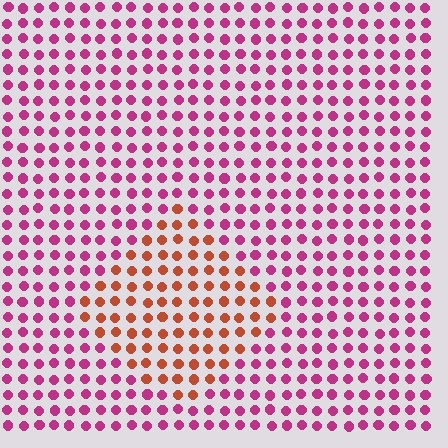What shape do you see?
I see a diamond.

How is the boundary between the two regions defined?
The boundary is defined purely by a slight shift in hue (about 48 degrees). Spacing, size, and orientation are identical on both sides.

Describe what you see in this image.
The image is filled with small magenta elements in a uniform arrangement. A diamond-shaped region is visible where the elements are tinted to a slightly different hue, forming a subtle color boundary.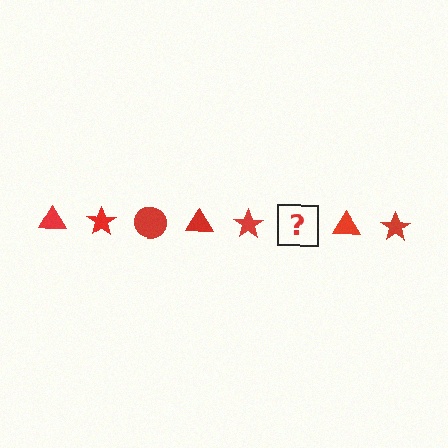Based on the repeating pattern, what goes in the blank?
The blank should be a red circle.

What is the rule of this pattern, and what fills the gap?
The rule is that the pattern cycles through triangle, star, circle shapes in red. The gap should be filled with a red circle.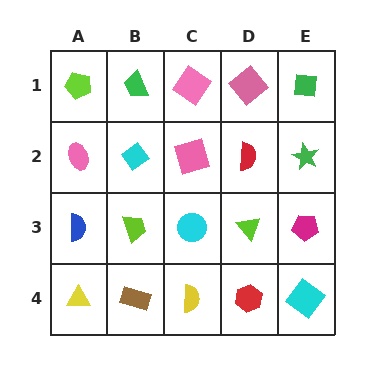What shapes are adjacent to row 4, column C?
A cyan circle (row 3, column C), a brown rectangle (row 4, column B), a red hexagon (row 4, column D).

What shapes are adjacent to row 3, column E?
A green star (row 2, column E), a cyan diamond (row 4, column E), a lime triangle (row 3, column D).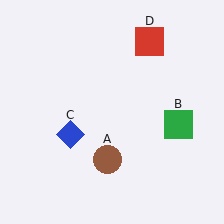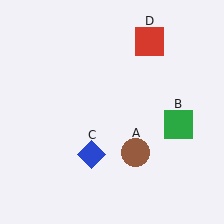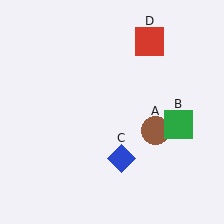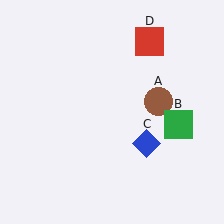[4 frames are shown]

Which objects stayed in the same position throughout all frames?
Green square (object B) and red square (object D) remained stationary.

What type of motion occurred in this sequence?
The brown circle (object A), blue diamond (object C) rotated counterclockwise around the center of the scene.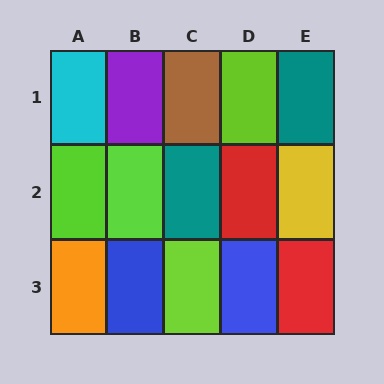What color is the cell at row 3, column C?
Lime.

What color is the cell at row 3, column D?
Blue.